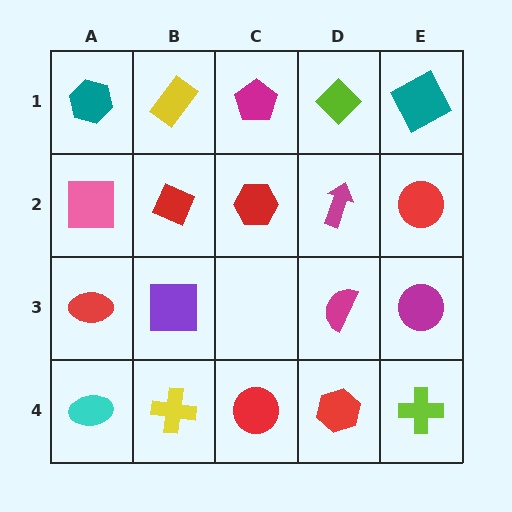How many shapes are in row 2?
5 shapes.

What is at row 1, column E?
A teal square.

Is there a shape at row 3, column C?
No, that cell is empty.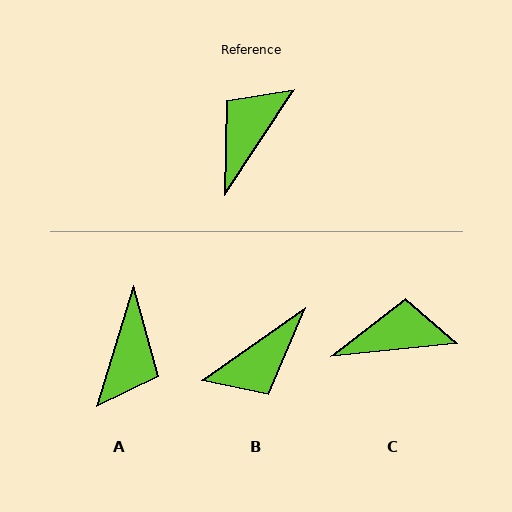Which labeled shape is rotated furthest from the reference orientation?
A, about 163 degrees away.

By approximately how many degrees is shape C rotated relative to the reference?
Approximately 51 degrees clockwise.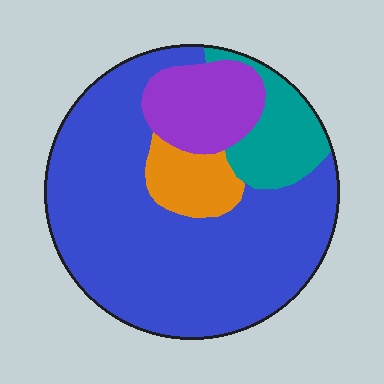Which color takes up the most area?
Blue, at roughly 65%.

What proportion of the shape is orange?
Orange covers roughly 10% of the shape.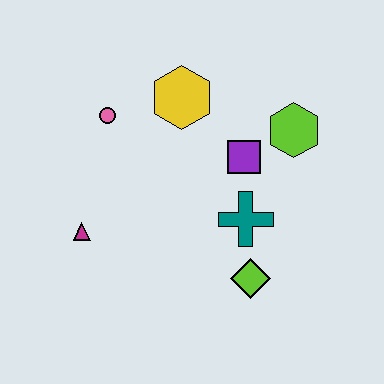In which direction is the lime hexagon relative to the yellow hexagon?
The lime hexagon is to the right of the yellow hexagon.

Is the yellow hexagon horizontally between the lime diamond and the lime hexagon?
No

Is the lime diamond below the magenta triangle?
Yes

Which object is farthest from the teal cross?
The pink circle is farthest from the teal cross.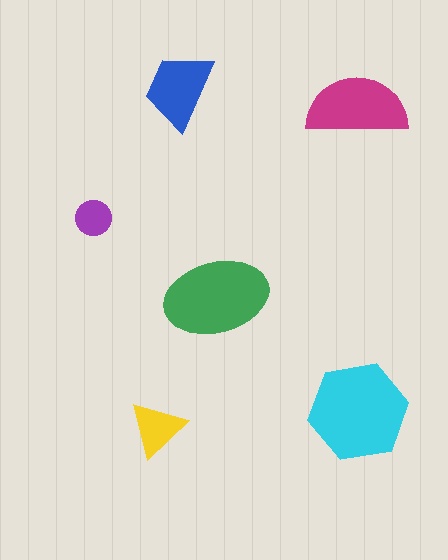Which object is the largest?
The cyan hexagon.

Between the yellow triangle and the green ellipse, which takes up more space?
The green ellipse.